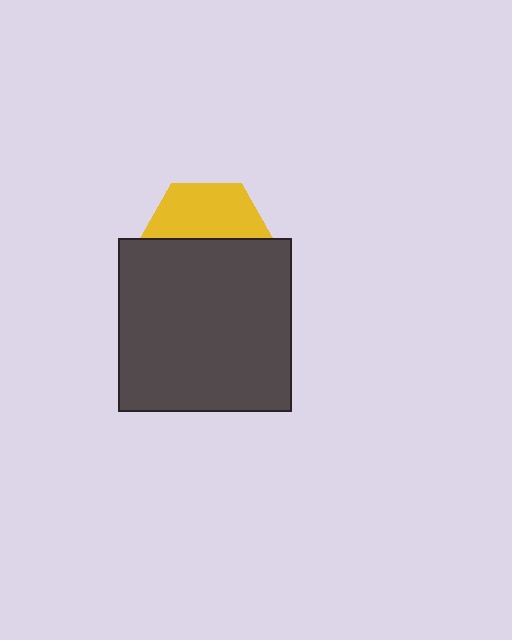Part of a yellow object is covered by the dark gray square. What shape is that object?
It is a hexagon.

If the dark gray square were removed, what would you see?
You would see the complete yellow hexagon.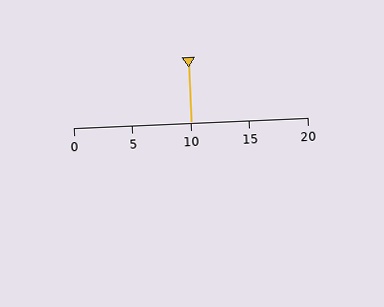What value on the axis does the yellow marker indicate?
The marker indicates approximately 10.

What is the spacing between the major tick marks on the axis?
The major ticks are spaced 5 apart.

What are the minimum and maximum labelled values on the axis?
The axis runs from 0 to 20.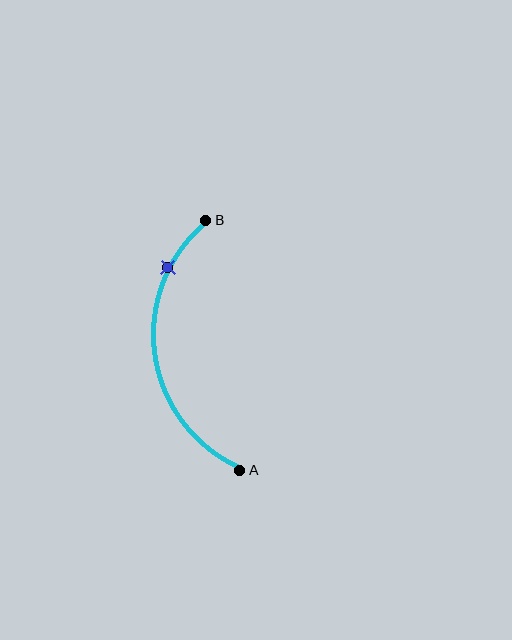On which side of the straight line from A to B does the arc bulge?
The arc bulges to the left of the straight line connecting A and B.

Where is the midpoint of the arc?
The arc midpoint is the point on the curve farthest from the straight line joining A and B. It sits to the left of that line.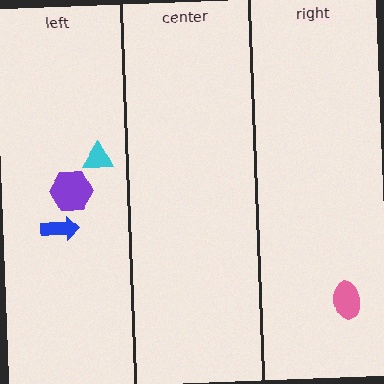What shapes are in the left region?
The purple hexagon, the cyan triangle, the blue arrow.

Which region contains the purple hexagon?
The left region.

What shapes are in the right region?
The pink ellipse.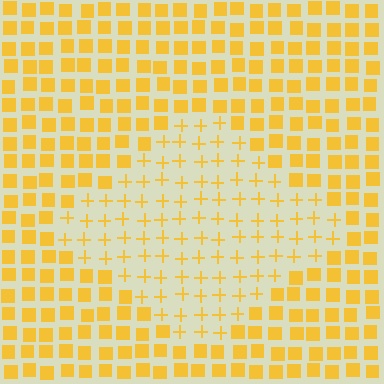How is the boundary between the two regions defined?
The boundary is defined by a change in element shape: plus signs inside vs. squares outside. All elements share the same color and spacing.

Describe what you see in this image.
The image is filled with small yellow elements arranged in a uniform grid. A diamond-shaped region contains plus signs, while the surrounding area contains squares. The boundary is defined purely by the change in element shape.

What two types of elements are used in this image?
The image uses plus signs inside the diamond region and squares outside it.